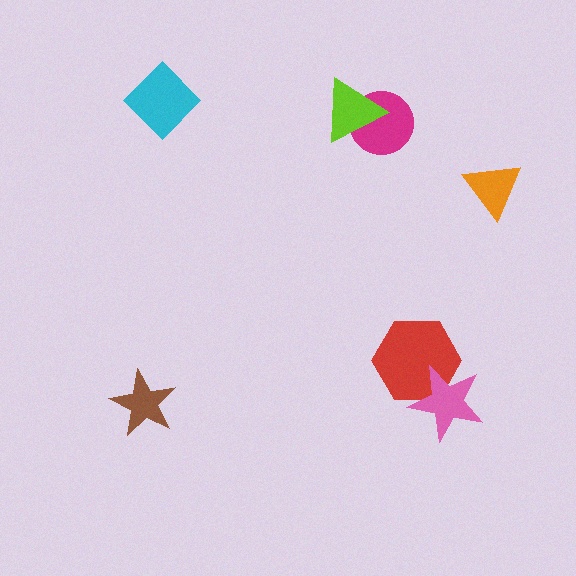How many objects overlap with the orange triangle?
0 objects overlap with the orange triangle.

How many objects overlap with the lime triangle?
1 object overlaps with the lime triangle.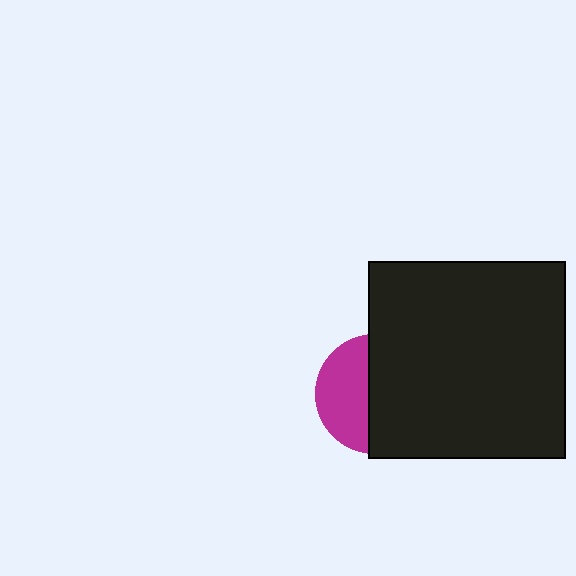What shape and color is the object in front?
The object in front is a black square.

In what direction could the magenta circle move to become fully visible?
The magenta circle could move left. That would shift it out from behind the black square entirely.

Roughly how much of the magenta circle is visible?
A small part of it is visible (roughly 42%).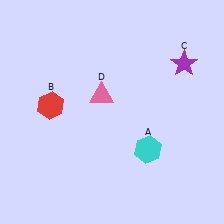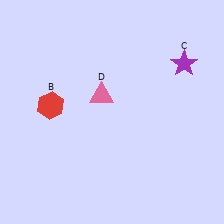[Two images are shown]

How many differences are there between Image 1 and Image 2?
There is 1 difference between the two images.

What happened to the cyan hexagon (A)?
The cyan hexagon (A) was removed in Image 2. It was in the bottom-right area of Image 1.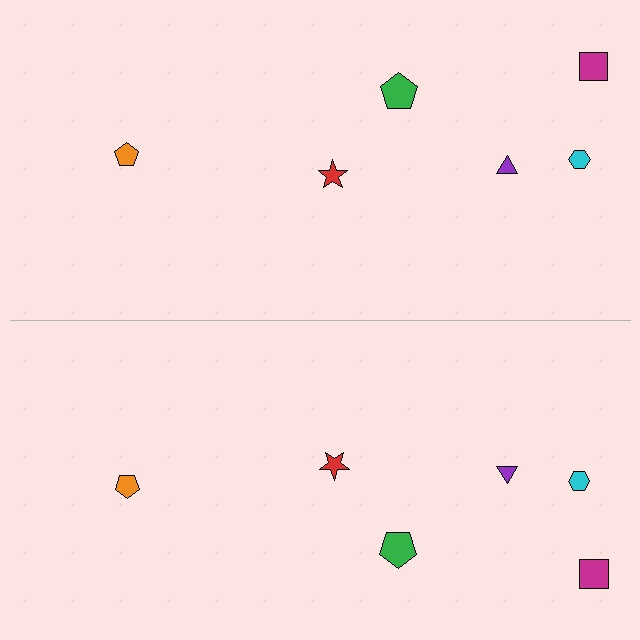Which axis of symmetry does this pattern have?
The pattern has a horizontal axis of symmetry running through the center of the image.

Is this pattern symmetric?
Yes, this pattern has bilateral (reflection) symmetry.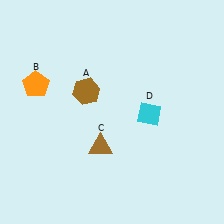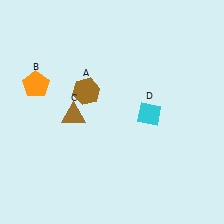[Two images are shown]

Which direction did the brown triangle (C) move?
The brown triangle (C) moved up.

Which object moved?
The brown triangle (C) moved up.